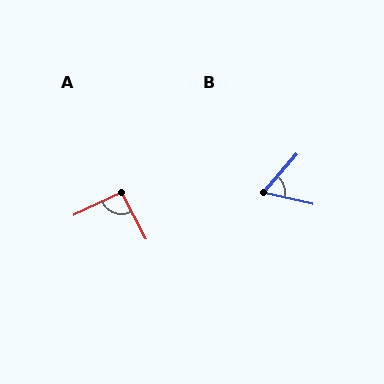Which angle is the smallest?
B, at approximately 62 degrees.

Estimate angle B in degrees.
Approximately 62 degrees.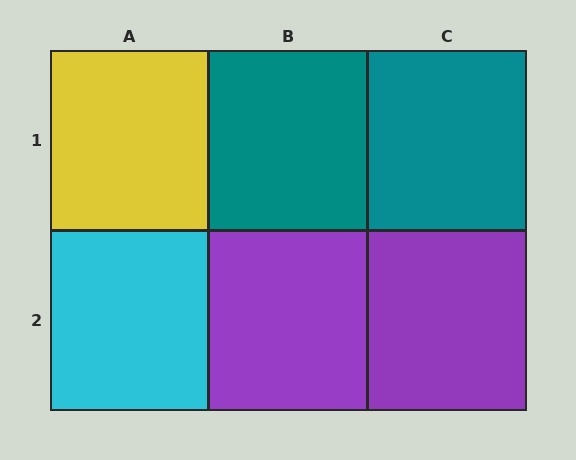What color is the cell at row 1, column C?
Teal.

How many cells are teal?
2 cells are teal.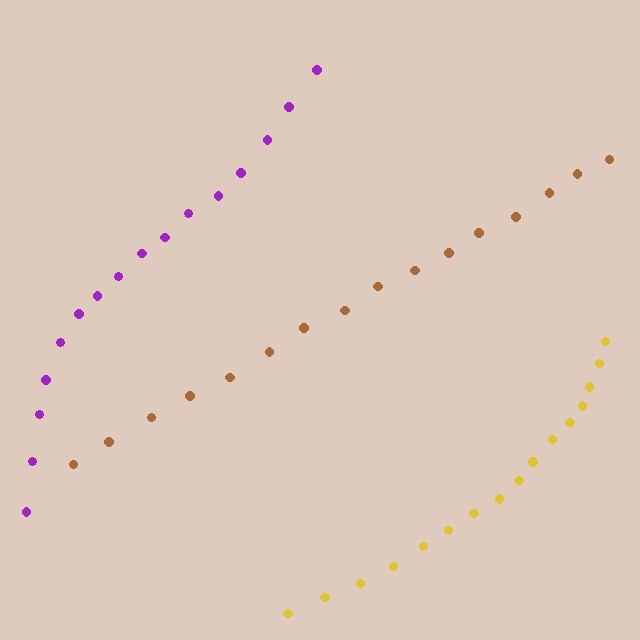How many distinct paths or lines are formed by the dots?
There are 3 distinct paths.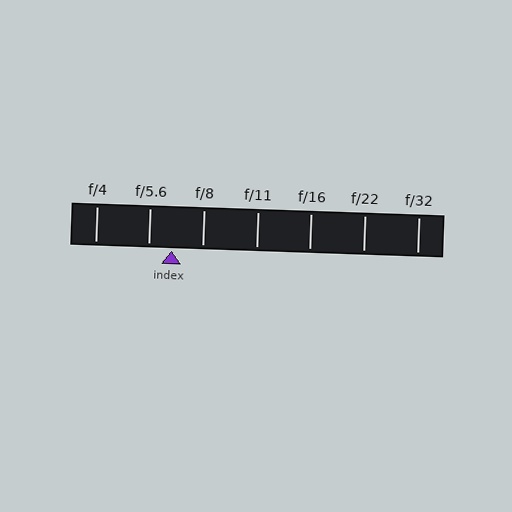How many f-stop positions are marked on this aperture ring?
There are 7 f-stop positions marked.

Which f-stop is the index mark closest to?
The index mark is closest to f/5.6.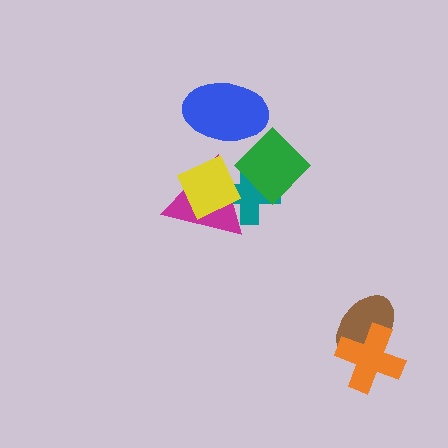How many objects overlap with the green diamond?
3 objects overlap with the green diamond.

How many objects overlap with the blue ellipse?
1 object overlaps with the blue ellipse.